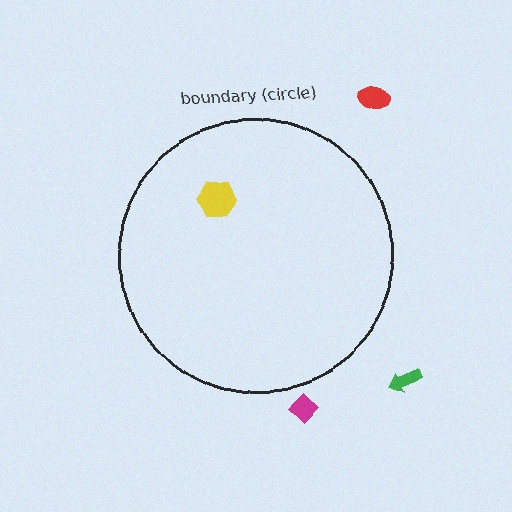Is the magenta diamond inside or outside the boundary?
Outside.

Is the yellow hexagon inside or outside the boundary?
Inside.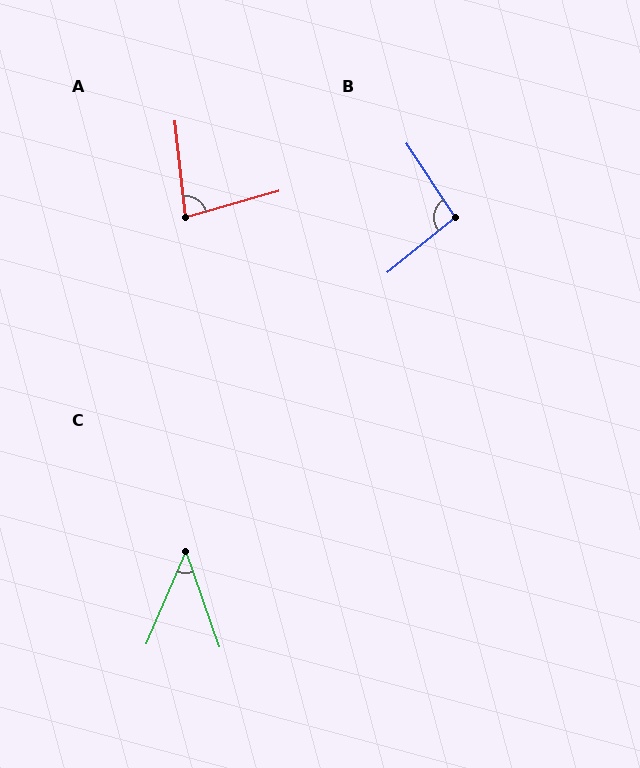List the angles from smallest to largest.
C (43°), A (80°), B (95°).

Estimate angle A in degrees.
Approximately 80 degrees.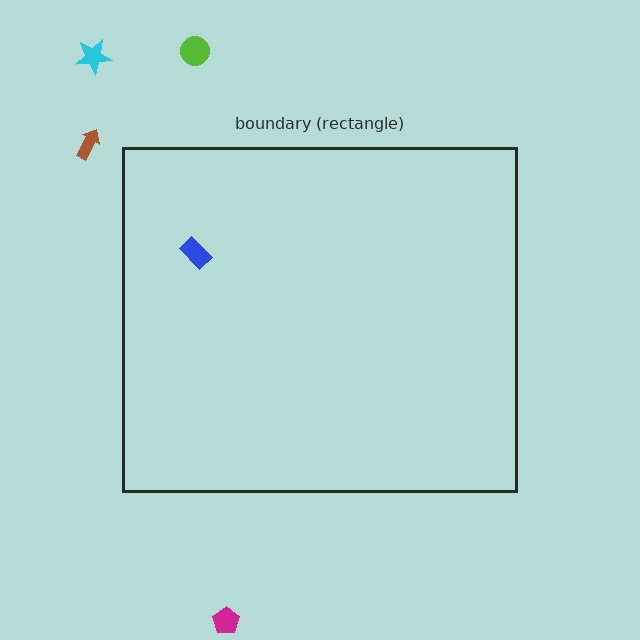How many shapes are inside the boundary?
1 inside, 4 outside.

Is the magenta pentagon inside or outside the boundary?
Outside.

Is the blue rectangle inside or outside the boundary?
Inside.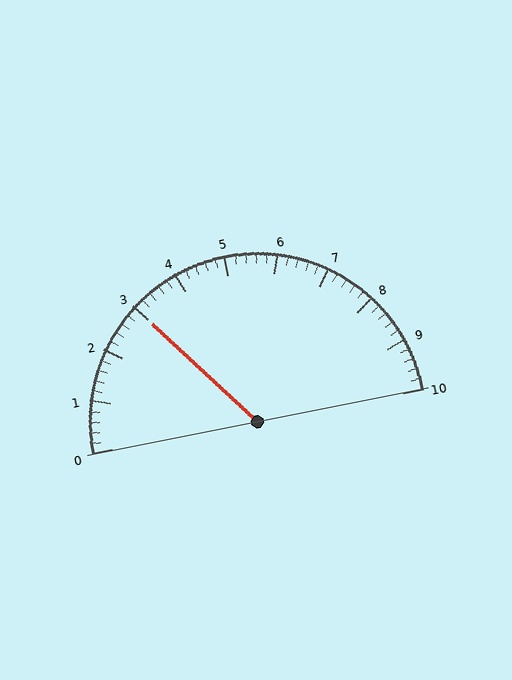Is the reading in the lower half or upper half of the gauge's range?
The reading is in the lower half of the range (0 to 10).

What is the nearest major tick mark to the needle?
The nearest major tick mark is 3.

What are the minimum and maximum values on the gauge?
The gauge ranges from 0 to 10.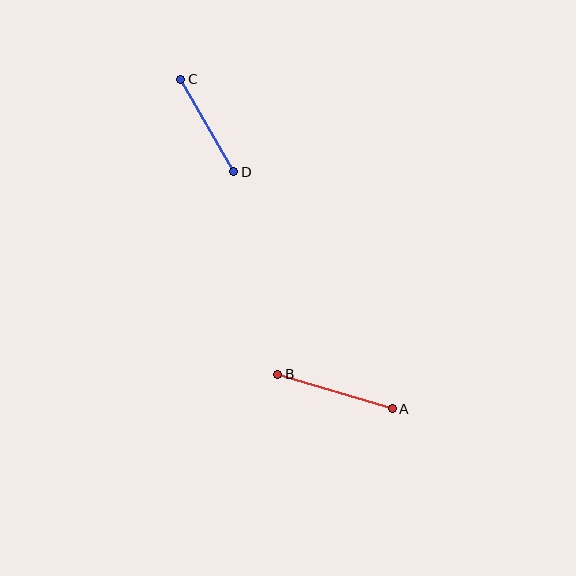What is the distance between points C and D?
The distance is approximately 107 pixels.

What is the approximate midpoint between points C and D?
The midpoint is at approximately (207, 126) pixels.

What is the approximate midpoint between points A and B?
The midpoint is at approximately (335, 392) pixels.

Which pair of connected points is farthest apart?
Points A and B are farthest apart.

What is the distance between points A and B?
The distance is approximately 120 pixels.